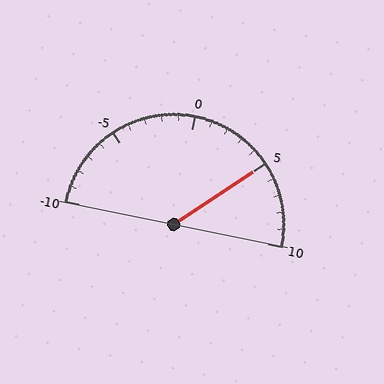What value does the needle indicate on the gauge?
The needle indicates approximately 5.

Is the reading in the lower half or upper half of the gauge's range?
The reading is in the upper half of the range (-10 to 10).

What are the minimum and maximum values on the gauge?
The gauge ranges from -10 to 10.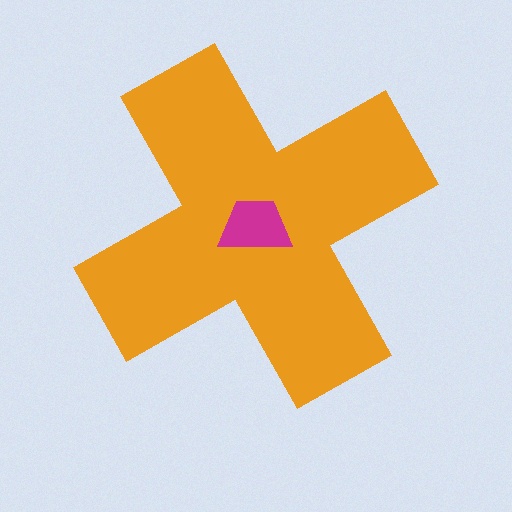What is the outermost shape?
The orange cross.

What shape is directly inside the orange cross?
The magenta trapezoid.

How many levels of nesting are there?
2.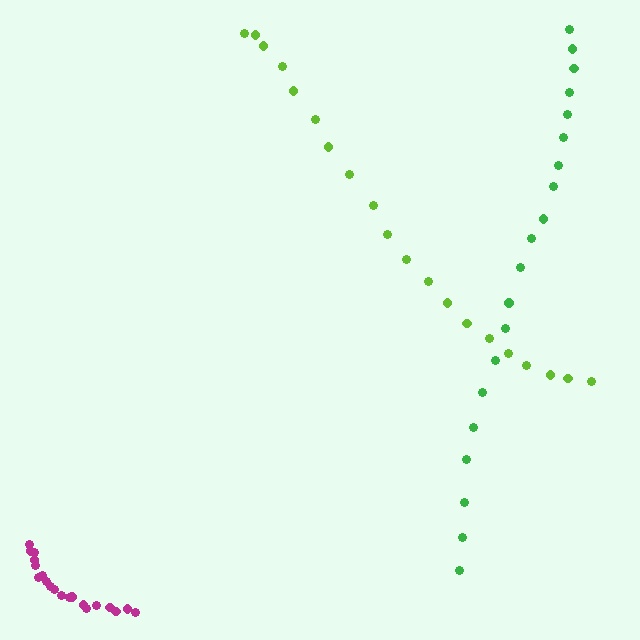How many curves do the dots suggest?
There are 3 distinct paths.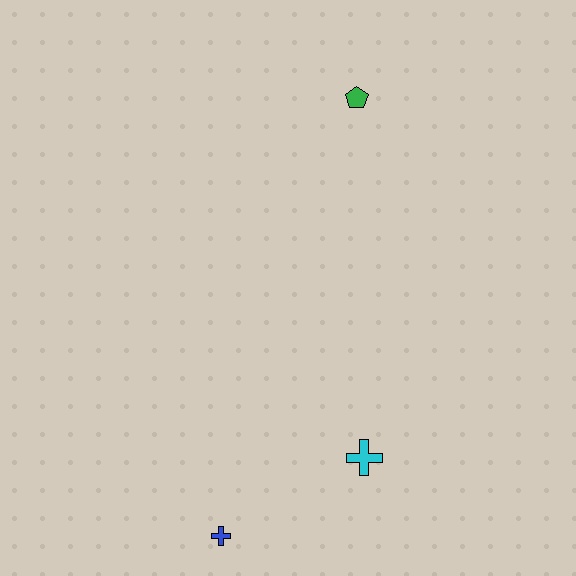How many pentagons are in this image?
There is 1 pentagon.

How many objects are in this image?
There are 3 objects.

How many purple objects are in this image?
There are no purple objects.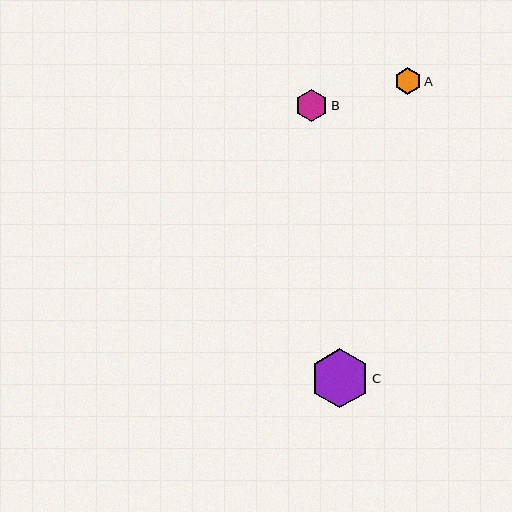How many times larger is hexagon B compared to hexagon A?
Hexagon B is approximately 1.2 times the size of hexagon A.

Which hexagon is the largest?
Hexagon C is the largest with a size of approximately 59 pixels.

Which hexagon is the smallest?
Hexagon A is the smallest with a size of approximately 27 pixels.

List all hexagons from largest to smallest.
From largest to smallest: C, B, A.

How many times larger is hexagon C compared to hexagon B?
Hexagon C is approximately 1.8 times the size of hexagon B.